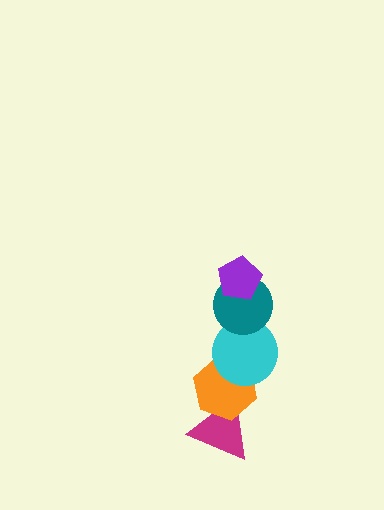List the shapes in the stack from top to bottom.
From top to bottom: the purple pentagon, the teal circle, the cyan circle, the orange hexagon, the magenta triangle.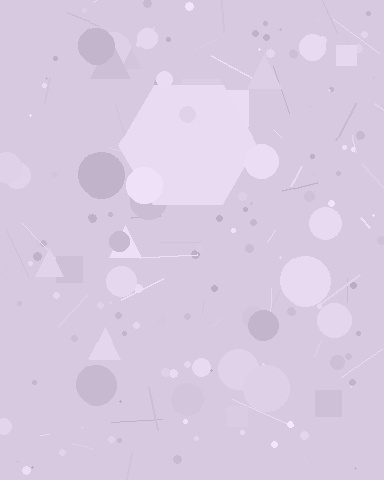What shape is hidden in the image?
A hexagon is hidden in the image.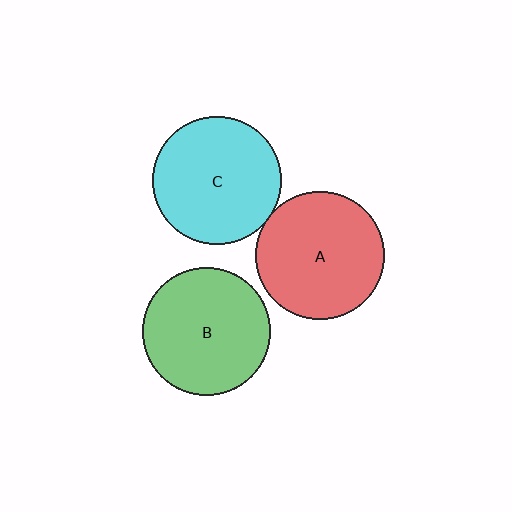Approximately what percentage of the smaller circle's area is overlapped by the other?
Approximately 5%.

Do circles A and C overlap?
Yes.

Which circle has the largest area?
Circle C (cyan).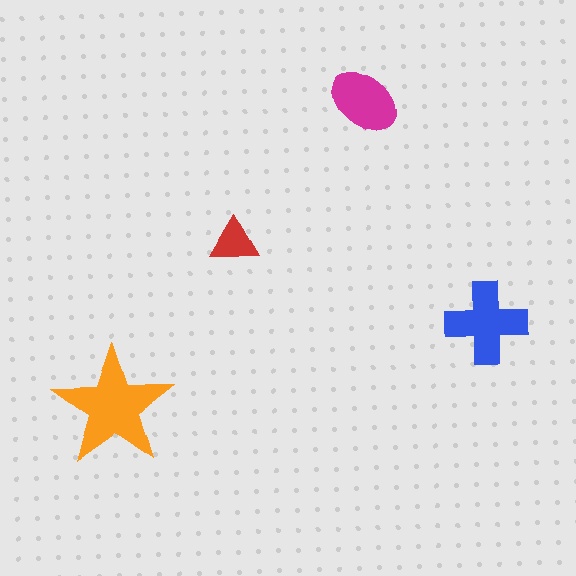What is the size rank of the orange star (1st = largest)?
1st.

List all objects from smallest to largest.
The red triangle, the magenta ellipse, the blue cross, the orange star.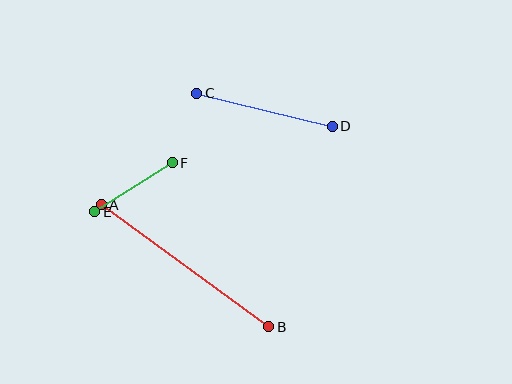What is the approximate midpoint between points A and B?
The midpoint is at approximately (185, 266) pixels.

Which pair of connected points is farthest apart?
Points A and B are farthest apart.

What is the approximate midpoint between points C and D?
The midpoint is at approximately (264, 110) pixels.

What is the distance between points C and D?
The distance is approximately 139 pixels.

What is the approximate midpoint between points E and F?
The midpoint is at approximately (134, 187) pixels.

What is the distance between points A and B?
The distance is approximately 207 pixels.